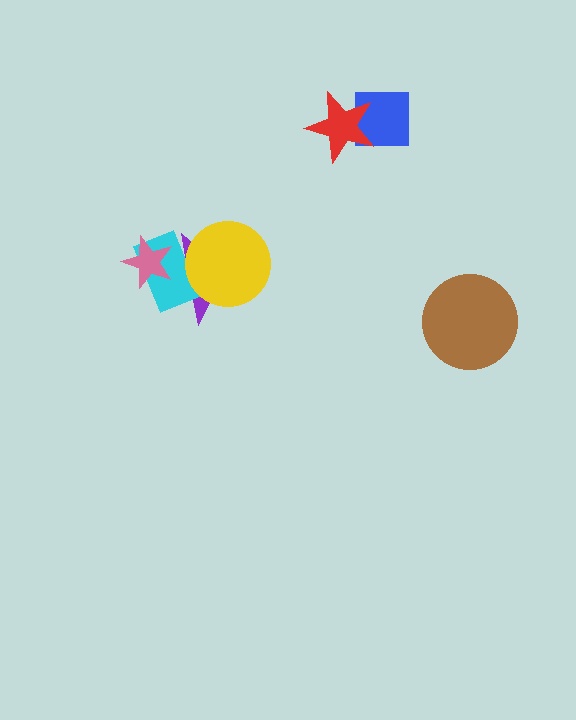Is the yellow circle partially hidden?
No, no other shape covers it.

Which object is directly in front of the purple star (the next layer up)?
The cyan rectangle is directly in front of the purple star.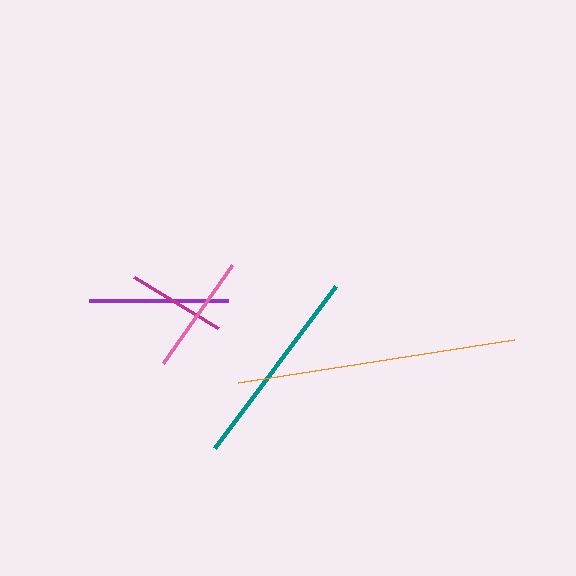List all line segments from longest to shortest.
From longest to shortest: orange, teal, purple, pink, magenta.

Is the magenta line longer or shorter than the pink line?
The pink line is longer than the magenta line.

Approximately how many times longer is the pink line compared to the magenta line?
The pink line is approximately 1.2 times the length of the magenta line.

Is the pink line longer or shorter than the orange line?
The orange line is longer than the pink line.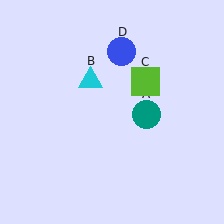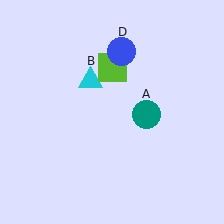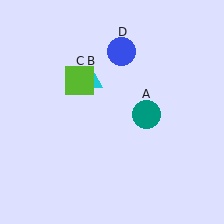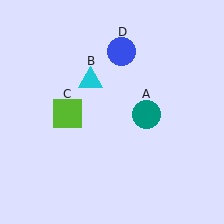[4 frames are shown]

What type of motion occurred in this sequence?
The lime square (object C) rotated counterclockwise around the center of the scene.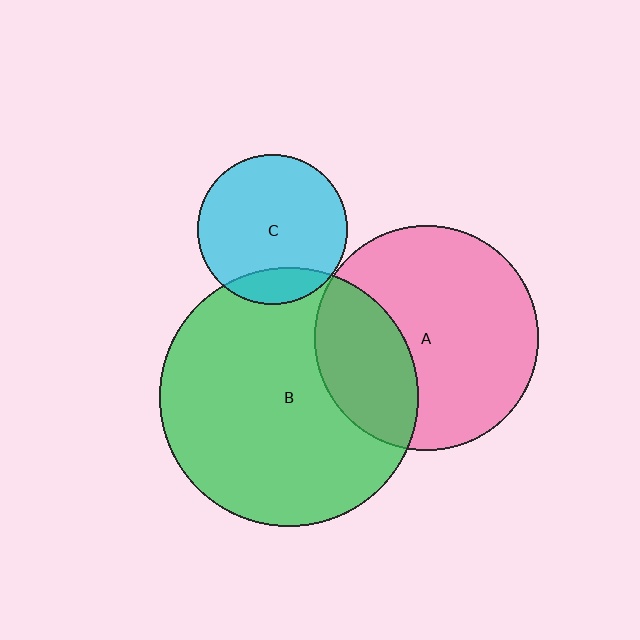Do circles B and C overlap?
Yes.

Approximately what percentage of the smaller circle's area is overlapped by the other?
Approximately 15%.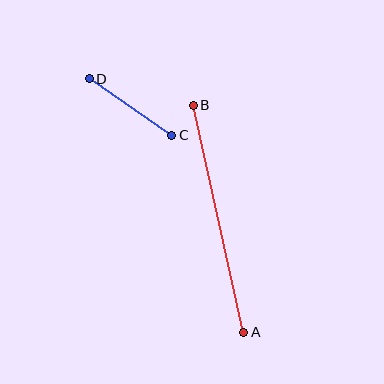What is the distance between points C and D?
The distance is approximately 100 pixels.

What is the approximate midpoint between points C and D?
The midpoint is at approximately (131, 107) pixels.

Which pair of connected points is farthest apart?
Points A and B are farthest apart.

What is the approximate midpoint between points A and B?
The midpoint is at approximately (219, 219) pixels.